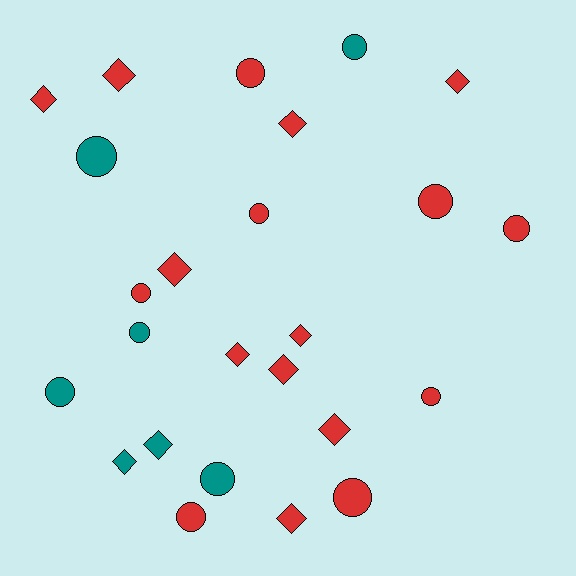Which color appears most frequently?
Red, with 18 objects.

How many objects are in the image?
There are 25 objects.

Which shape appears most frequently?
Circle, with 13 objects.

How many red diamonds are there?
There are 10 red diamonds.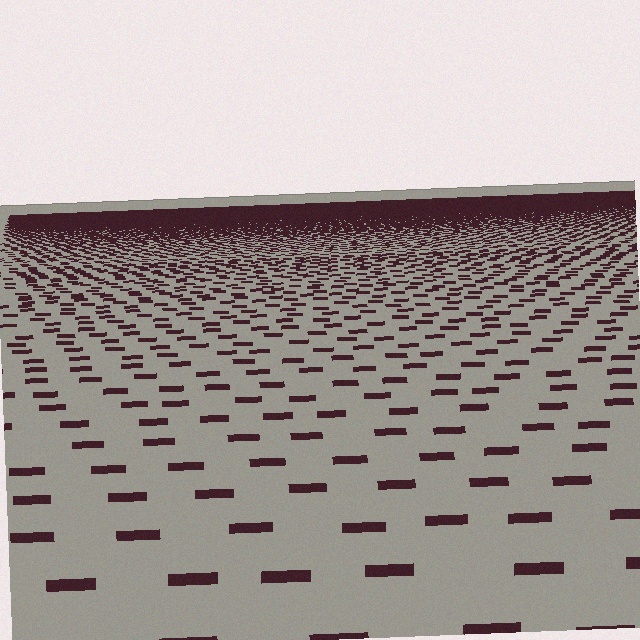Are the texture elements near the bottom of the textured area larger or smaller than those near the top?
Larger. Near the bottom, elements are closer to the viewer and appear at a bigger on-screen size.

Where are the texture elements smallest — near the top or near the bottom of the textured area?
Near the top.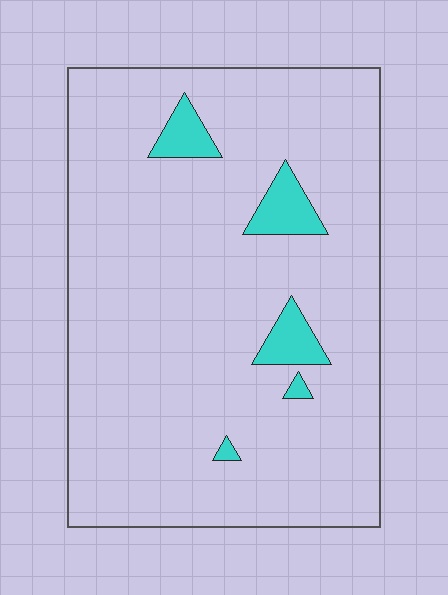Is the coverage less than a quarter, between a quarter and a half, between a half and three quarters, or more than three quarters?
Less than a quarter.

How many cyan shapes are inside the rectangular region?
5.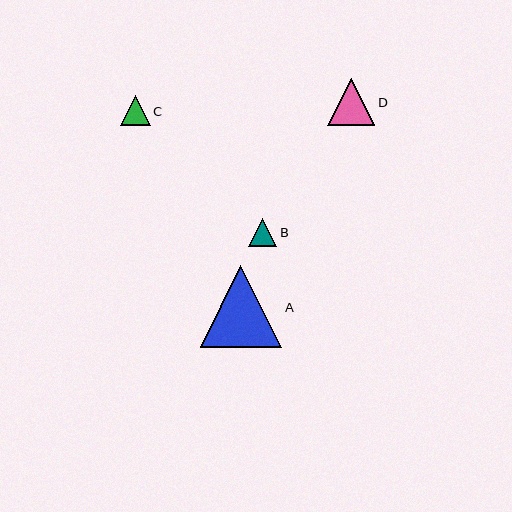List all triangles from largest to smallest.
From largest to smallest: A, D, C, B.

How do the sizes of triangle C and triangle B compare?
Triangle C and triangle B are approximately the same size.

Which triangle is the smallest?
Triangle B is the smallest with a size of approximately 29 pixels.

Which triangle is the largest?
Triangle A is the largest with a size of approximately 81 pixels.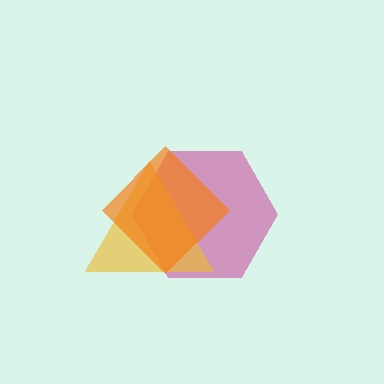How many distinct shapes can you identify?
There are 3 distinct shapes: a magenta hexagon, a yellow triangle, an orange diamond.